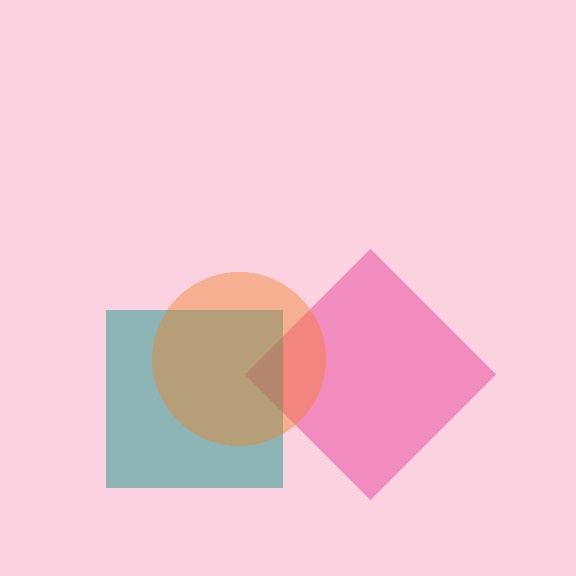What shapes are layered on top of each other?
The layered shapes are: a pink diamond, a teal square, an orange circle.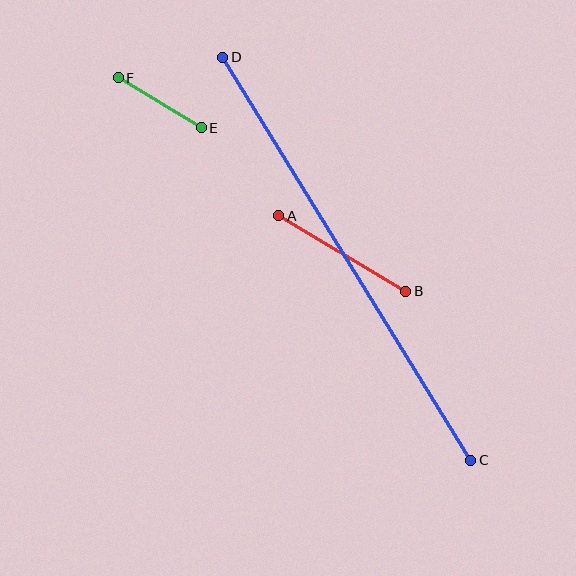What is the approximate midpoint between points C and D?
The midpoint is at approximately (347, 259) pixels.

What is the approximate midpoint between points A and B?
The midpoint is at approximately (342, 254) pixels.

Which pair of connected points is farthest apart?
Points C and D are farthest apart.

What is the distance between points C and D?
The distance is approximately 473 pixels.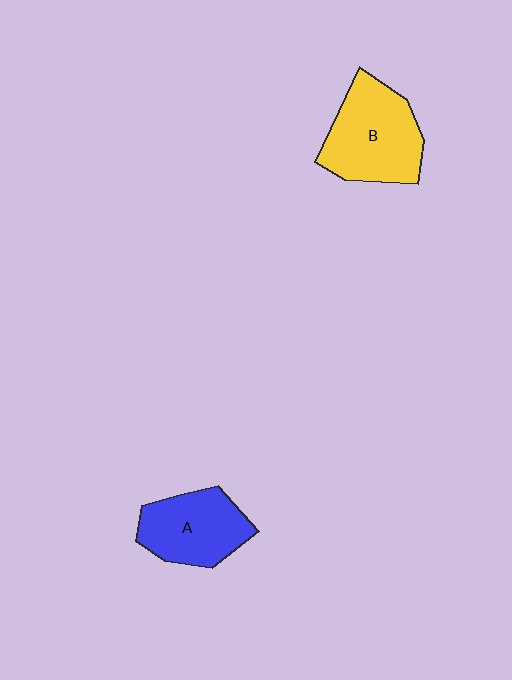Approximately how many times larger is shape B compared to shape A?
Approximately 1.2 times.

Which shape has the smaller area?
Shape A (blue).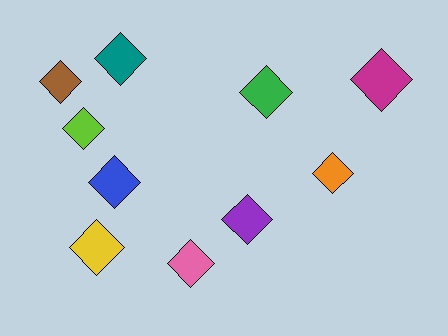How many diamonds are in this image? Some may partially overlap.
There are 10 diamonds.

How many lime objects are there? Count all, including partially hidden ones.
There is 1 lime object.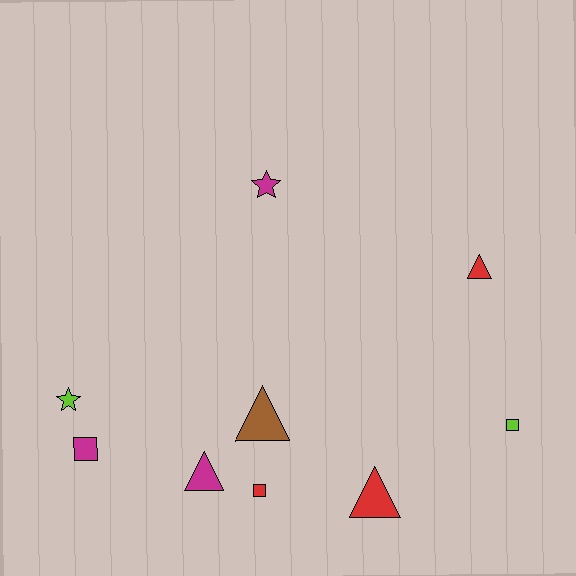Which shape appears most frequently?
Triangle, with 4 objects.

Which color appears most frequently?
Red, with 3 objects.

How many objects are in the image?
There are 9 objects.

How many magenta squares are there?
There is 1 magenta square.